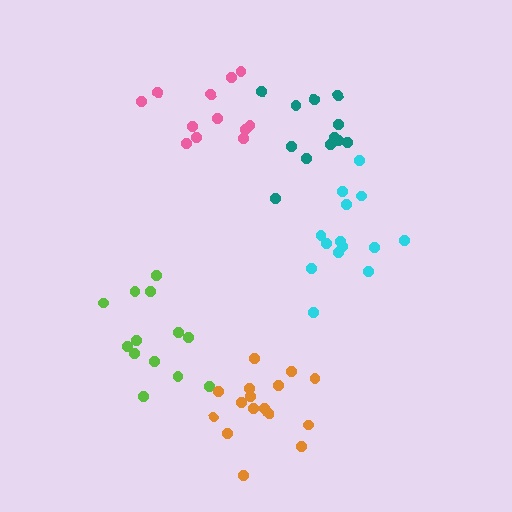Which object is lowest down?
The orange cluster is bottommost.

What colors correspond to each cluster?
The clusters are colored: lime, cyan, orange, pink, teal.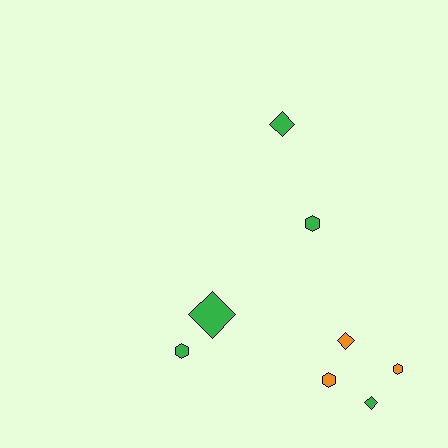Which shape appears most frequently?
Diamond, with 4 objects.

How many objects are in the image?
There are 8 objects.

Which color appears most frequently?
Green, with 5 objects.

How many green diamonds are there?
There are 3 green diamonds.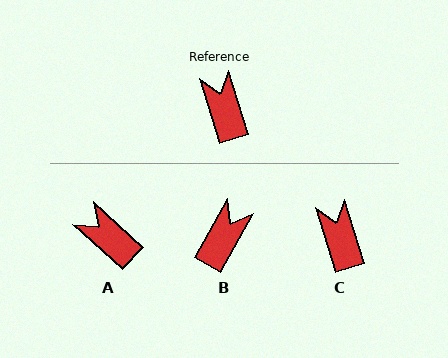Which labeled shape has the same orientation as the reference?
C.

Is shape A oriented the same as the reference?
No, it is off by about 31 degrees.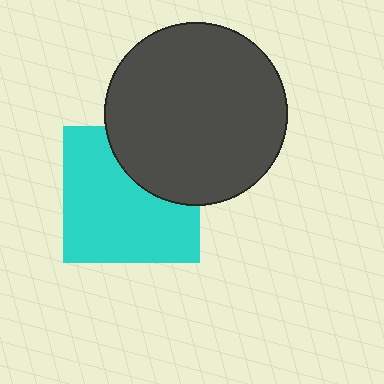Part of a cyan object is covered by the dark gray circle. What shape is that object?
It is a square.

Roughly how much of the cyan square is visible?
Most of it is visible (roughly 69%).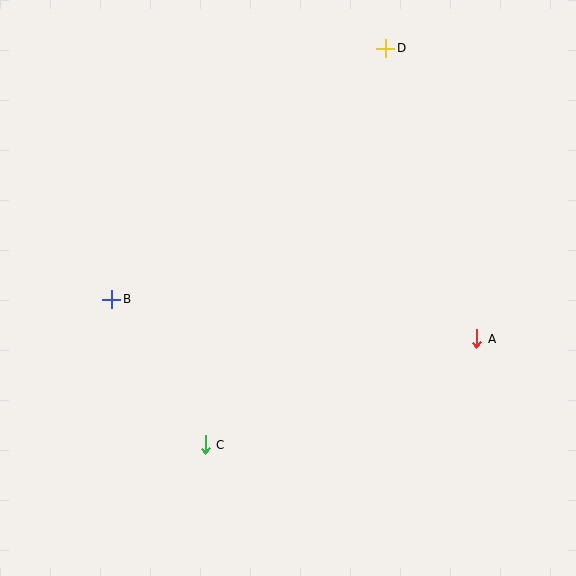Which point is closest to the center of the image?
Point B at (112, 299) is closest to the center.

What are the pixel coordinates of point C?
Point C is at (205, 445).